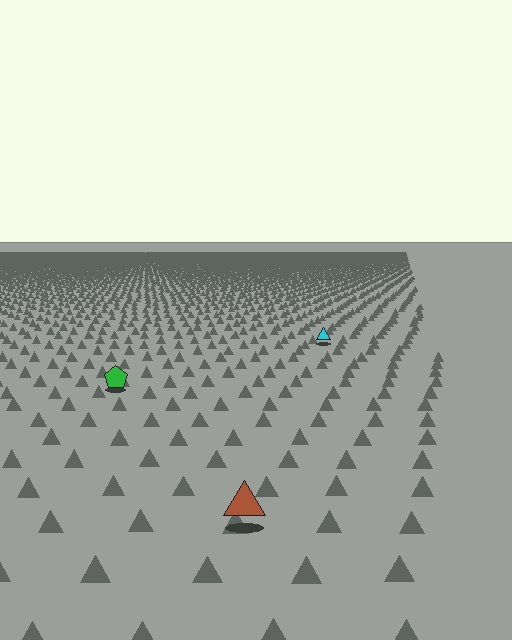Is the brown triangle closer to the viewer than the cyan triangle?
Yes. The brown triangle is closer — you can tell from the texture gradient: the ground texture is coarser near it.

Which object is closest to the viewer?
The brown triangle is closest. The texture marks near it are larger and more spread out.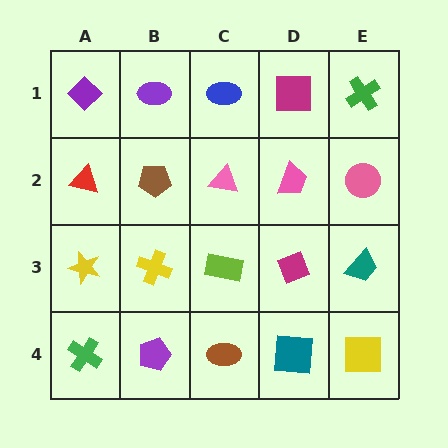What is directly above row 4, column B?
A yellow cross.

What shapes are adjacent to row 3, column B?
A brown pentagon (row 2, column B), a purple pentagon (row 4, column B), a yellow star (row 3, column A), a lime rectangle (row 3, column C).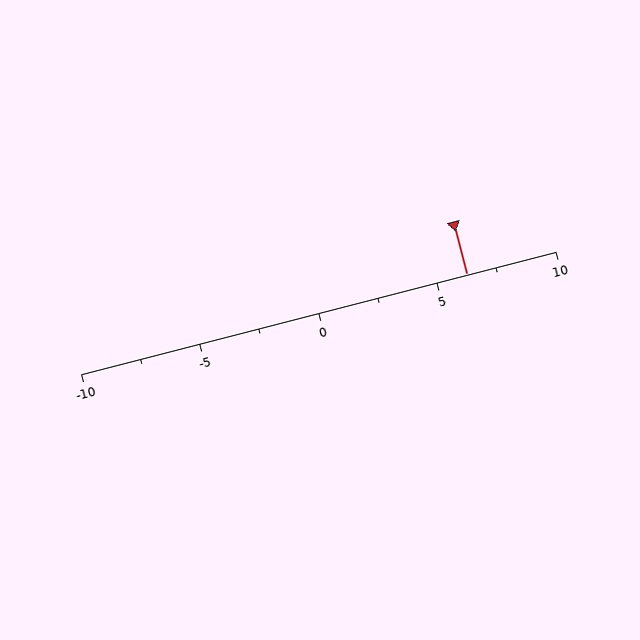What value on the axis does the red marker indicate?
The marker indicates approximately 6.2.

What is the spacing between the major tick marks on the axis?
The major ticks are spaced 5 apart.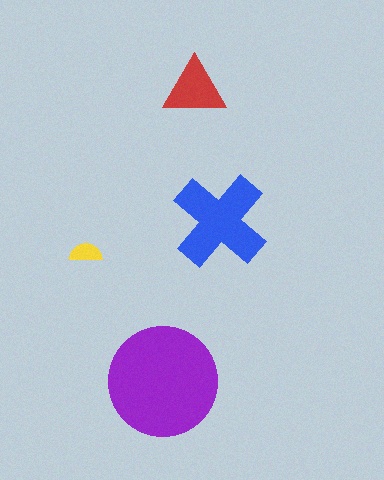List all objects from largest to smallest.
The purple circle, the blue cross, the red triangle, the yellow semicircle.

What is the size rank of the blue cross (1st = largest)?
2nd.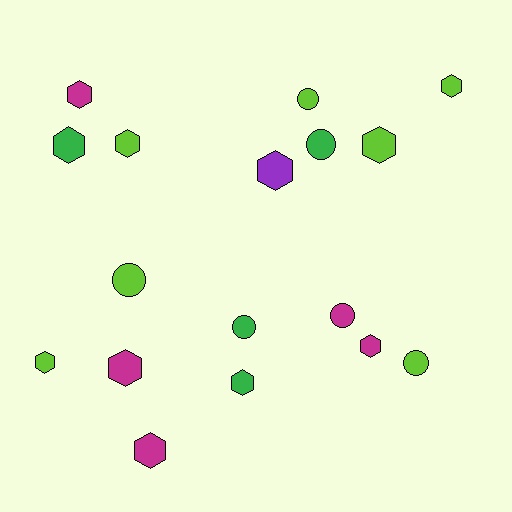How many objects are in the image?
There are 17 objects.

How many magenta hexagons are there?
There are 4 magenta hexagons.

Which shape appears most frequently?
Hexagon, with 11 objects.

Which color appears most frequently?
Lime, with 7 objects.